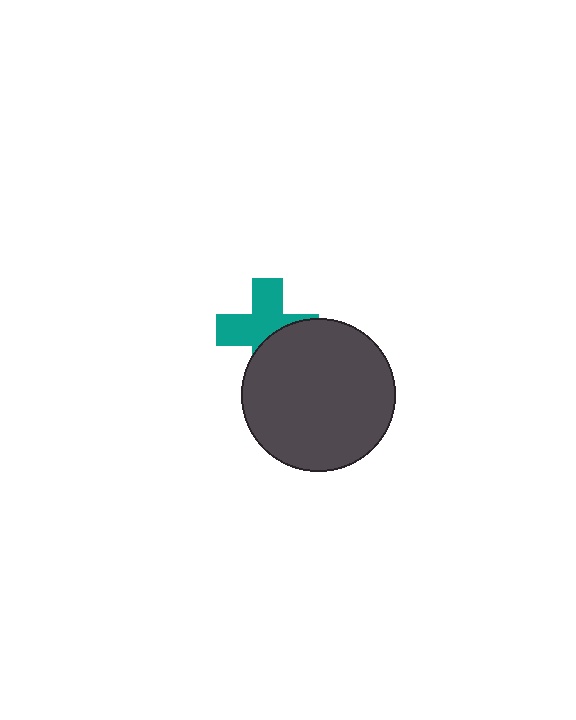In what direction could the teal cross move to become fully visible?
The teal cross could move toward the upper-left. That would shift it out from behind the dark gray circle entirely.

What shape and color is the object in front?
The object in front is a dark gray circle.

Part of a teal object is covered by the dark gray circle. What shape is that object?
It is a cross.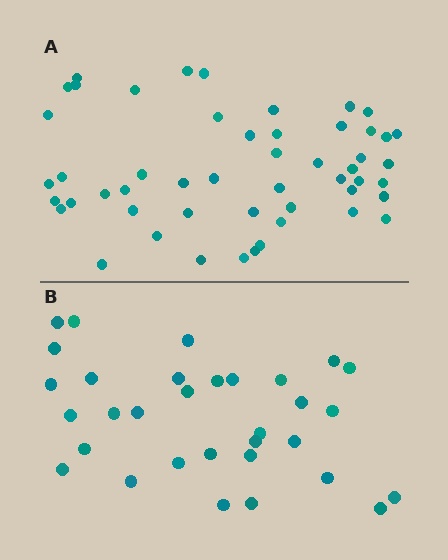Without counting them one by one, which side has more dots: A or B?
Region A (the top region) has more dots.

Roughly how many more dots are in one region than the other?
Region A has approximately 20 more dots than region B.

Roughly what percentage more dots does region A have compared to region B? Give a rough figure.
About 60% more.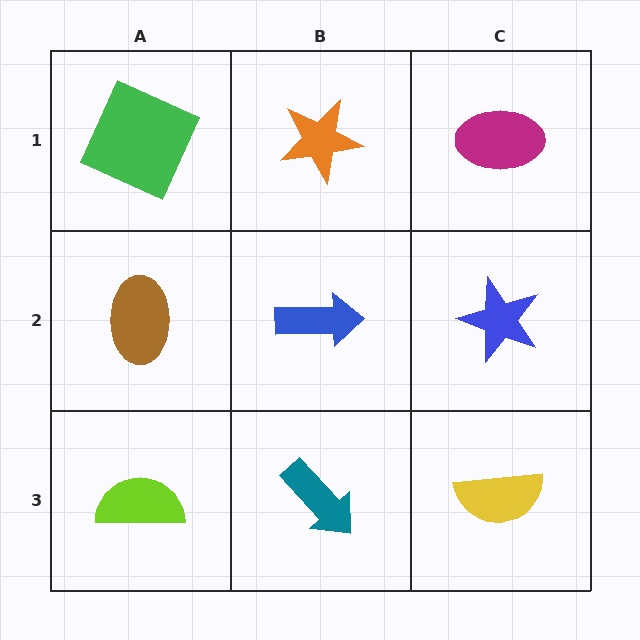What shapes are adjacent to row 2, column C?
A magenta ellipse (row 1, column C), a yellow semicircle (row 3, column C), a blue arrow (row 2, column B).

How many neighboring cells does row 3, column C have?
2.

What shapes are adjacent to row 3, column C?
A blue star (row 2, column C), a teal arrow (row 3, column B).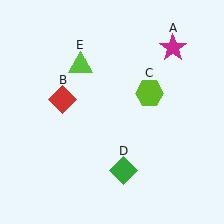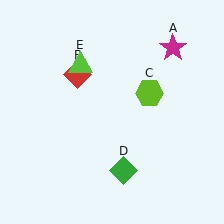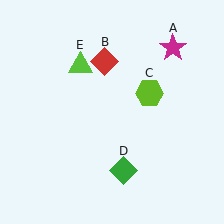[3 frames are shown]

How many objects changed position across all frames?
1 object changed position: red diamond (object B).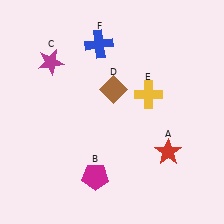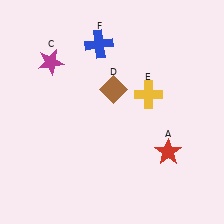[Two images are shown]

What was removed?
The magenta pentagon (B) was removed in Image 2.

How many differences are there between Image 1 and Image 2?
There is 1 difference between the two images.